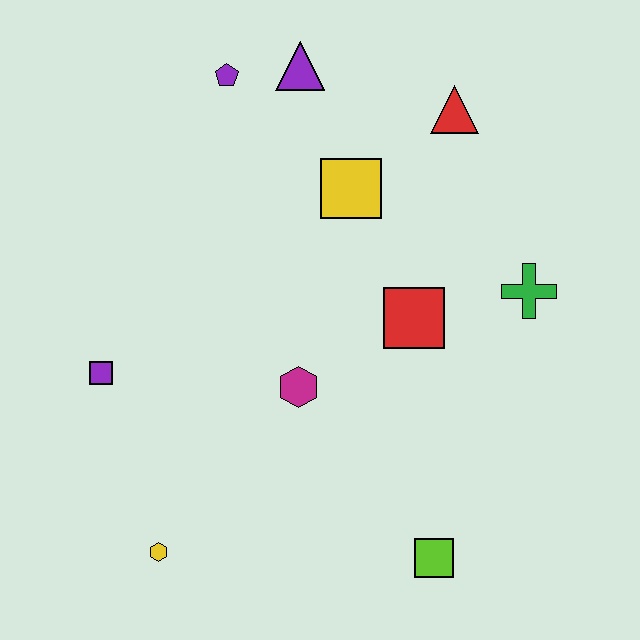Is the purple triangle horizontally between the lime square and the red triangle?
No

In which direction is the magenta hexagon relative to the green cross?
The magenta hexagon is to the left of the green cross.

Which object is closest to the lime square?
The magenta hexagon is closest to the lime square.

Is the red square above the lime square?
Yes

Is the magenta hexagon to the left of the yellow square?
Yes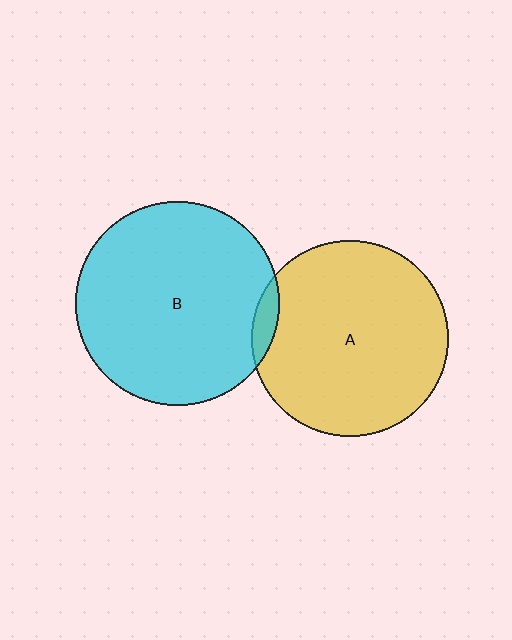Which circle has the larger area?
Circle B (cyan).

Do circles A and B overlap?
Yes.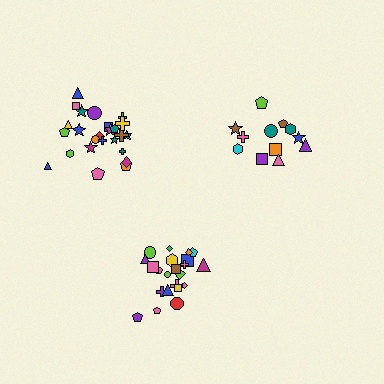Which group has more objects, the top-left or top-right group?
The top-left group.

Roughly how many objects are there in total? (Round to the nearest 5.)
Roughly 60 objects in total.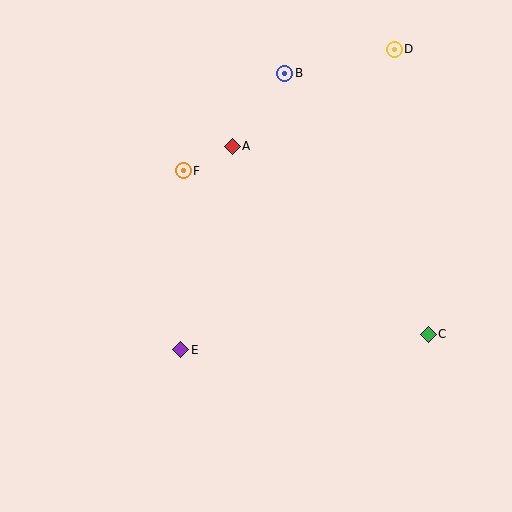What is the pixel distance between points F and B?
The distance between F and B is 141 pixels.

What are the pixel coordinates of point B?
Point B is at (285, 73).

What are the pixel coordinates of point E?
Point E is at (181, 350).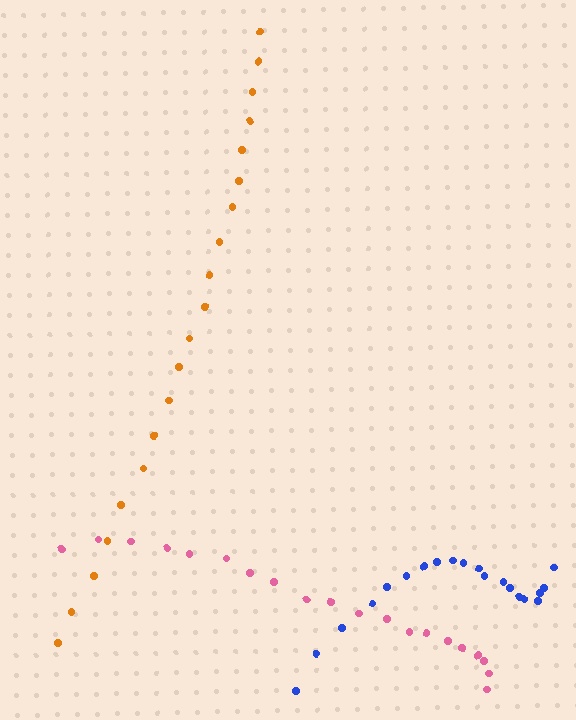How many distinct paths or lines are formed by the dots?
There are 3 distinct paths.